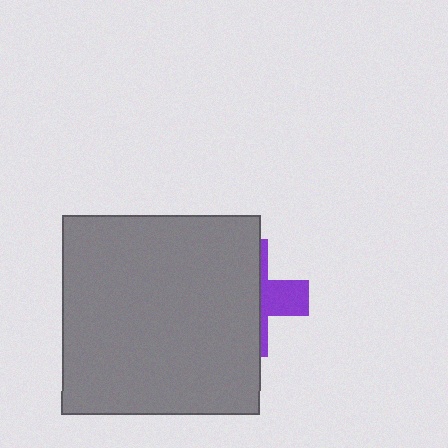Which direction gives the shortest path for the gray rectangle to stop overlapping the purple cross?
Moving left gives the shortest separation.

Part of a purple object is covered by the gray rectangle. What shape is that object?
It is a cross.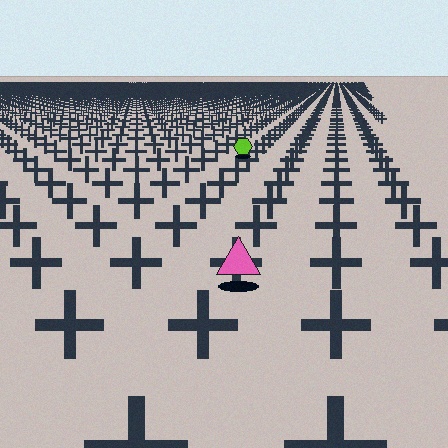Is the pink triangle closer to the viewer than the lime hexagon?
Yes. The pink triangle is closer — you can tell from the texture gradient: the ground texture is coarser near it.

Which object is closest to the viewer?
The pink triangle is closest. The texture marks near it are larger and more spread out.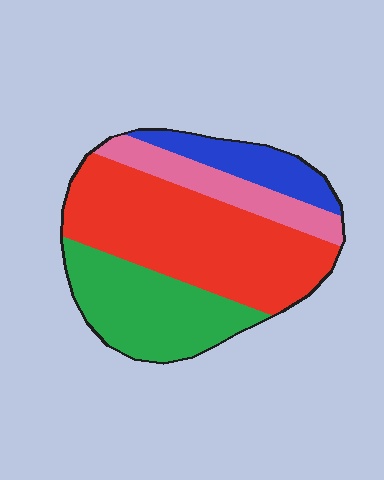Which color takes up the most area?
Red, at roughly 45%.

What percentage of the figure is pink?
Pink takes up about one eighth (1/8) of the figure.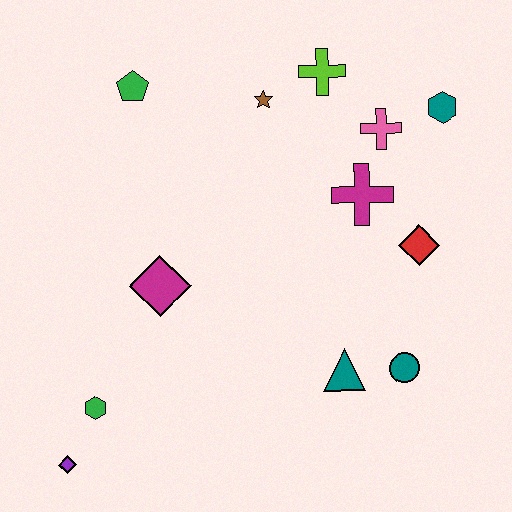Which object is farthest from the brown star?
The purple diamond is farthest from the brown star.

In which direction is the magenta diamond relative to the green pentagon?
The magenta diamond is below the green pentagon.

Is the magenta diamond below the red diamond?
Yes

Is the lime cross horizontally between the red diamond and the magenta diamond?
Yes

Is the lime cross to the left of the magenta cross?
Yes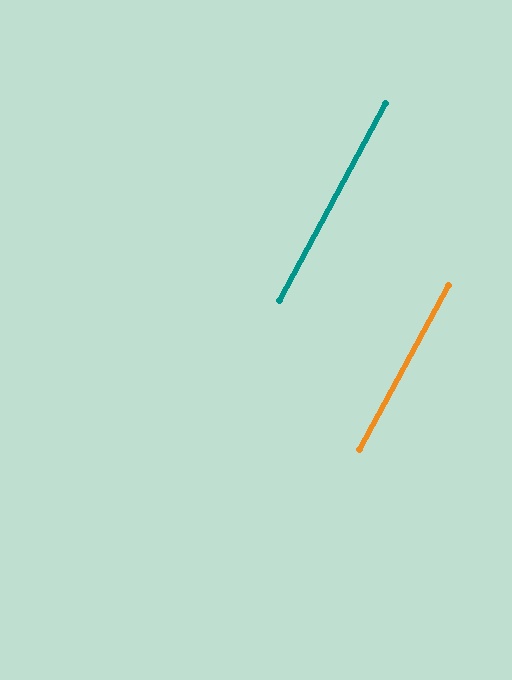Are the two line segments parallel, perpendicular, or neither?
Parallel — their directions differ by only 0.0°.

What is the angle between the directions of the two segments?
Approximately 0 degrees.